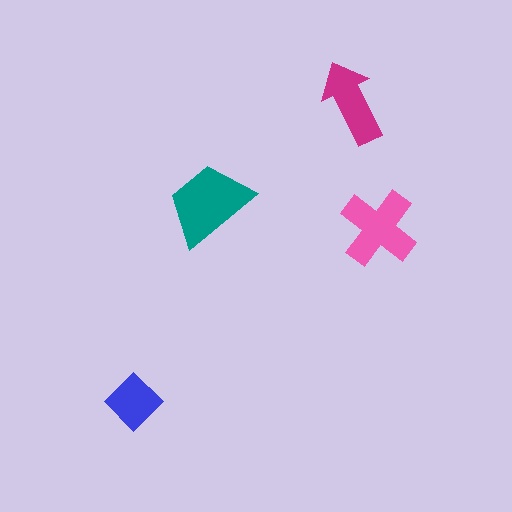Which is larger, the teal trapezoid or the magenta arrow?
The teal trapezoid.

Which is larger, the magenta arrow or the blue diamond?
The magenta arrow.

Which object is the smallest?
The blue diamond.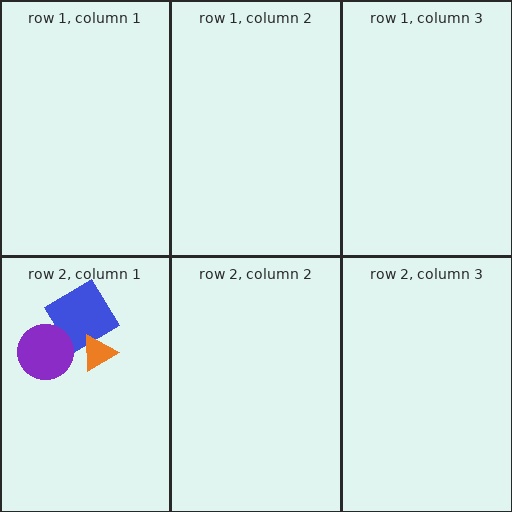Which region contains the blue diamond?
The row 2, column 1 region.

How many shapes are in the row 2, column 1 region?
3.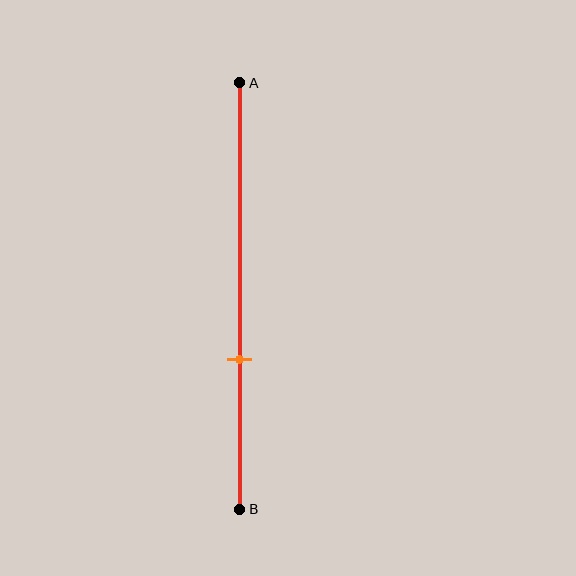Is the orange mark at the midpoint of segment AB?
No, the mark is at about 65% from A, not at the 50% midpoint.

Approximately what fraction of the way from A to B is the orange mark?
The orange mark is approximately 65% of the way from A to B.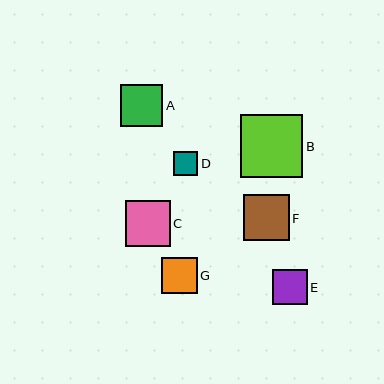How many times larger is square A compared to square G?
Square A is approximately 1.2 times the size of square G.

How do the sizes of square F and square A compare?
Square F and square A are approximately the same size.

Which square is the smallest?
Square D is the smallest with a size of approximately 24 pixels.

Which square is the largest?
Square B is the largest with a size of approximately 62 pixels.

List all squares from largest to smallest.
From largest to smallest: B, F, C, A, G, E, D.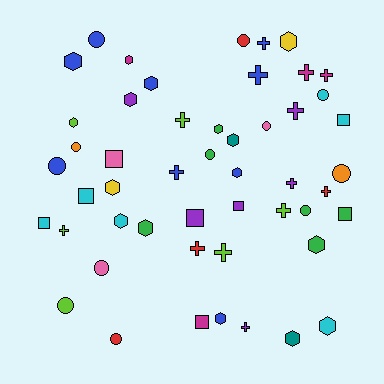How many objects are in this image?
There are 50 objects.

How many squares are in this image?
There are 8 squares.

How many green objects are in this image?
There are 6 green objects.